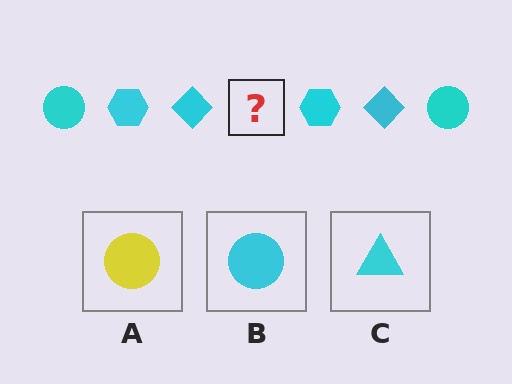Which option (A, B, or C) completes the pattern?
B.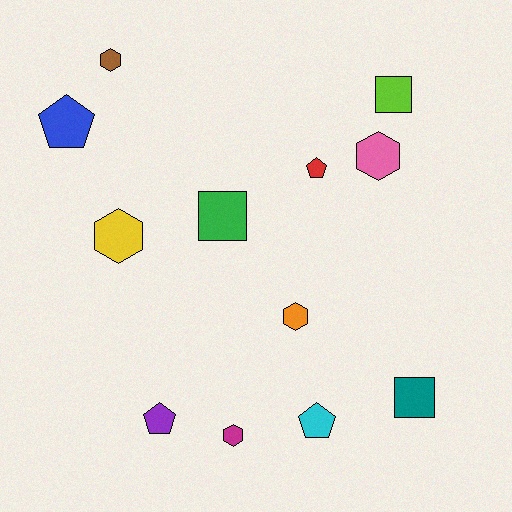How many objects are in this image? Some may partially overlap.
There are 12 objects.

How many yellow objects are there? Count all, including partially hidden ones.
There is 1 yellow object.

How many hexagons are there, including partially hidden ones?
There are 5 hexagons.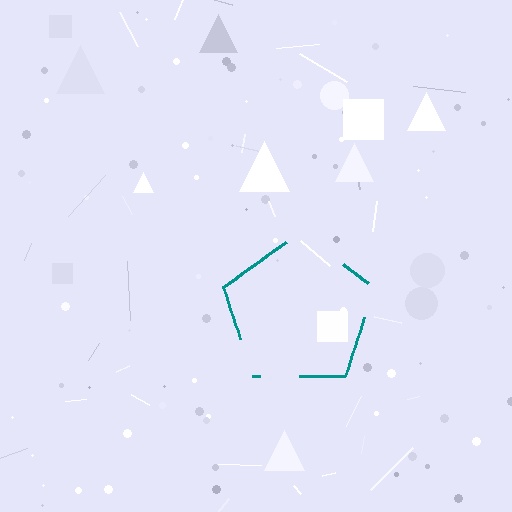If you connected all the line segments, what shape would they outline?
They would outline a pentagon.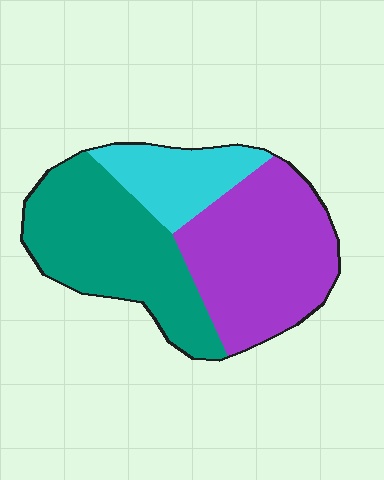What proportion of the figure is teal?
Teal covers 40% of the figure.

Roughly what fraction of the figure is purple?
Purple takes up between a third and a half of the figure.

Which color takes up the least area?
Cyan, at roughly 20%.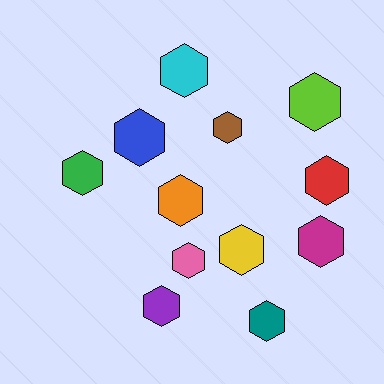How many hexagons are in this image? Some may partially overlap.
There are 12 hexagons.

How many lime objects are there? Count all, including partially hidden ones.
There is 1 lime object.